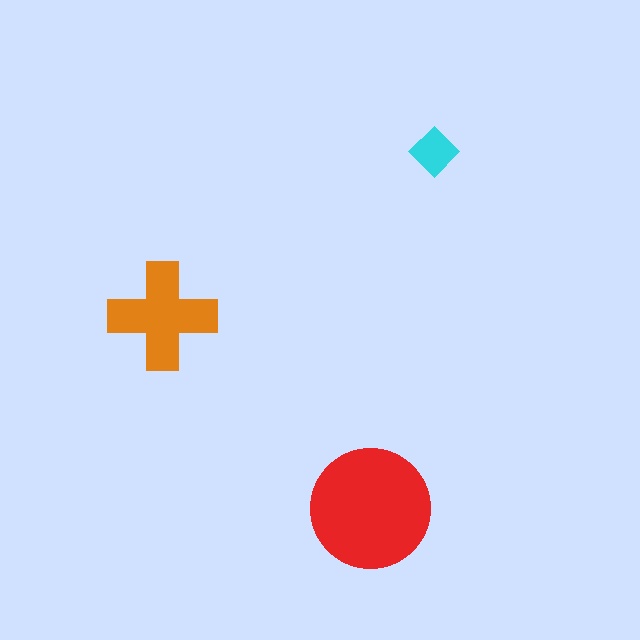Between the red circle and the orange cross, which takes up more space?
The red circle.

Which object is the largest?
The red circle.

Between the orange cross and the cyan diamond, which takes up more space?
The orange cross.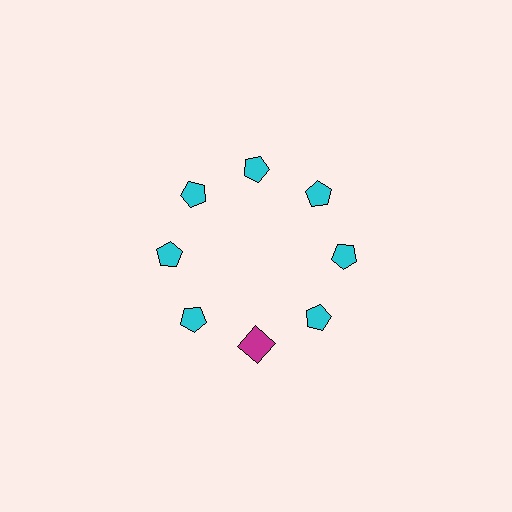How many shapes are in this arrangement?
There are 8 shapes arranged in a ring pattern.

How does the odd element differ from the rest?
It differs in both color (magenta instead of cyan) and shape (square instead of pentagon).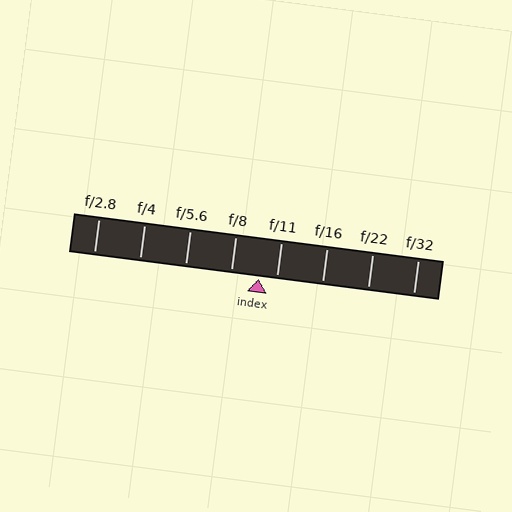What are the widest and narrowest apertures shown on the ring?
The widest aperture shown is f/2.8 and the narrowest is f/32.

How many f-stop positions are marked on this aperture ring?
There are 8 f-stop positions marked.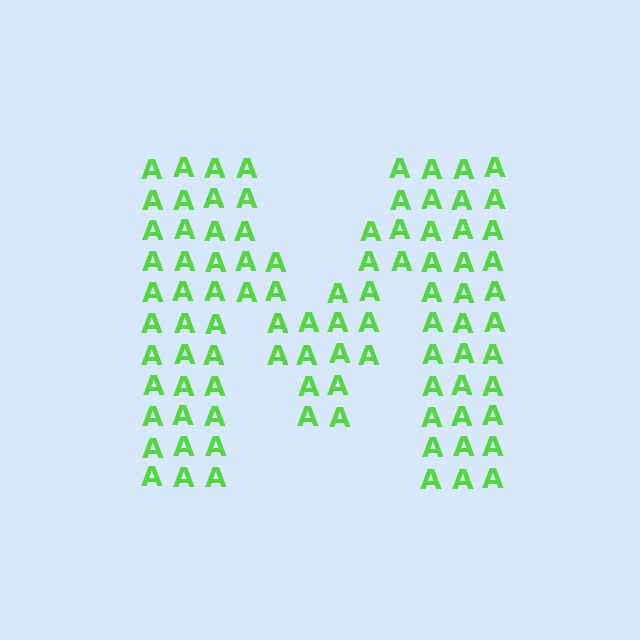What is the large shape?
The large shape is the letter M.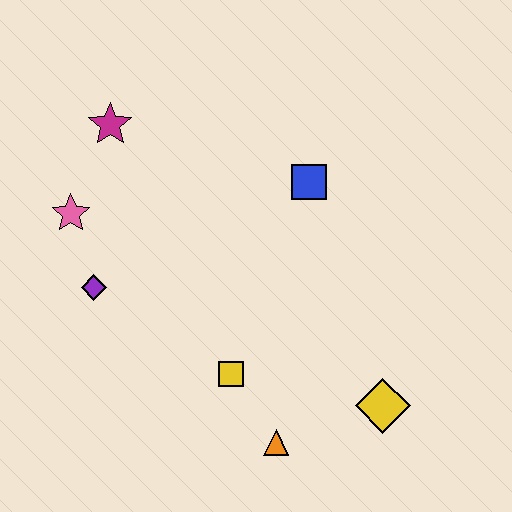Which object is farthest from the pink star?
The yellow diamond is farthest from the pink star.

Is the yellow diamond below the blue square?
Yes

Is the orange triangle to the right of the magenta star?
Yes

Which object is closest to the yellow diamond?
The orange triangle is closest to the yellow diamond.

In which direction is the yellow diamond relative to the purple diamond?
The yellow diamond is to the right of the purple diamond.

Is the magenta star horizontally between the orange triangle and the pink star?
Yes